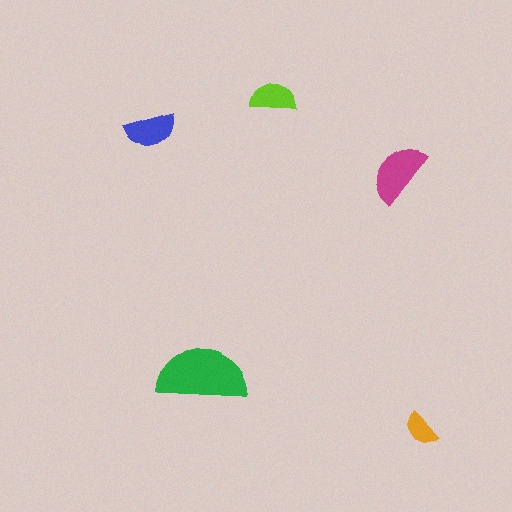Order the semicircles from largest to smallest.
the green one, the magenta one, the blue one, the lime one, the orange one.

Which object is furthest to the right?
The orange semicircle is rightmost.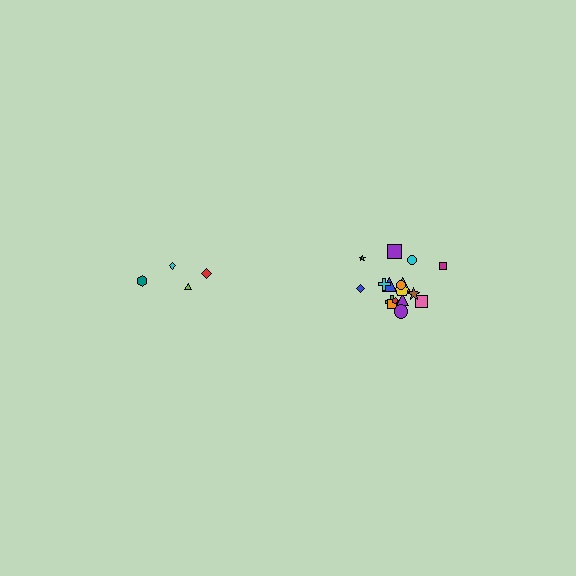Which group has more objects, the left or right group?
The right group.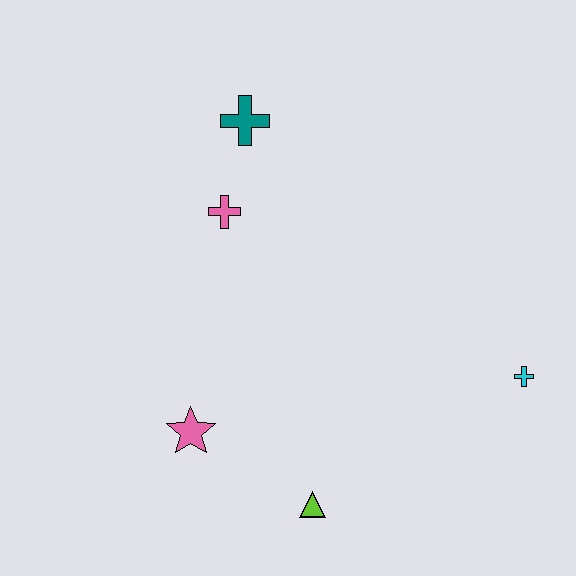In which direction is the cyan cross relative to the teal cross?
The cyan cross is to the right of the teal cross.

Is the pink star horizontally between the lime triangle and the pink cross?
No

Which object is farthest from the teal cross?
The lime triangle is farthest from the teal cross.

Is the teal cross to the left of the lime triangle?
Yes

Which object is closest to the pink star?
The lime triangle is closest to the pink star.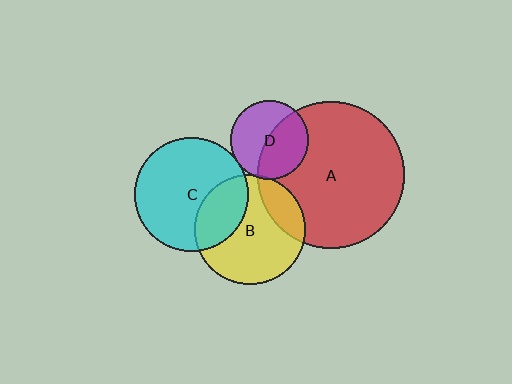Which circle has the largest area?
Circle A (red).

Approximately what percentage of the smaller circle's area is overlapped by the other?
Approximately 20%.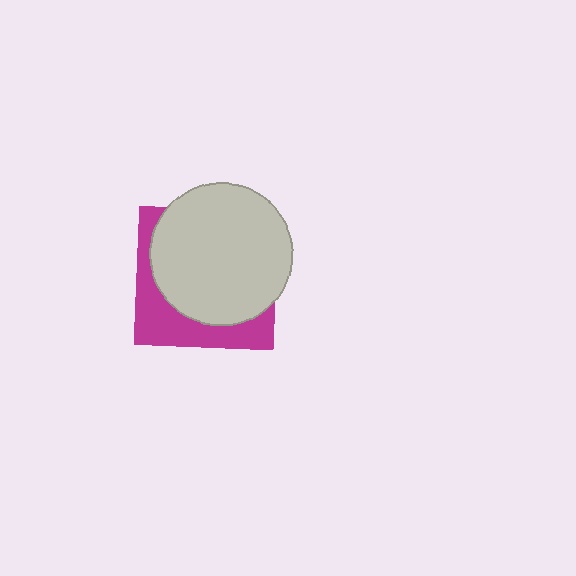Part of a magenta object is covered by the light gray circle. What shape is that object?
It is a square.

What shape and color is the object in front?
The object in front is a light gray circle.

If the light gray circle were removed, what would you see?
You would see the complete magenta square.